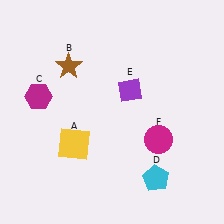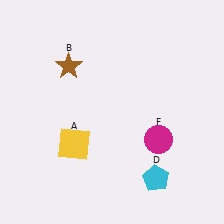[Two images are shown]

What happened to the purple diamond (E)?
The purple diamond (E) was removed in Image 2. It was in the top-right area of Image 1.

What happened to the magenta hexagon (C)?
The magenta hexagon (C) was removed in Image 2. It was in the top-left area of Image 1.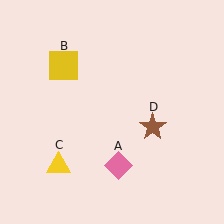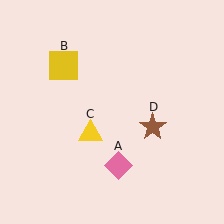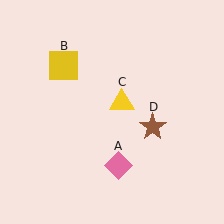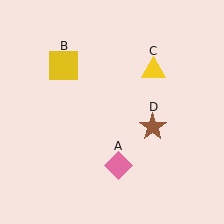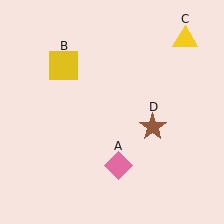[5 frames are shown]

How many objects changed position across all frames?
1 object changed position: yellow triangle (object C).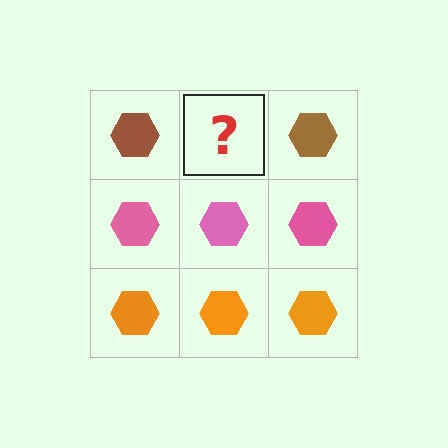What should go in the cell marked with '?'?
The missing cell should contain a brown hexagon.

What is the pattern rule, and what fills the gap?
The rule is that each row has a consistent color. The gap should be filled with a brown hexagon.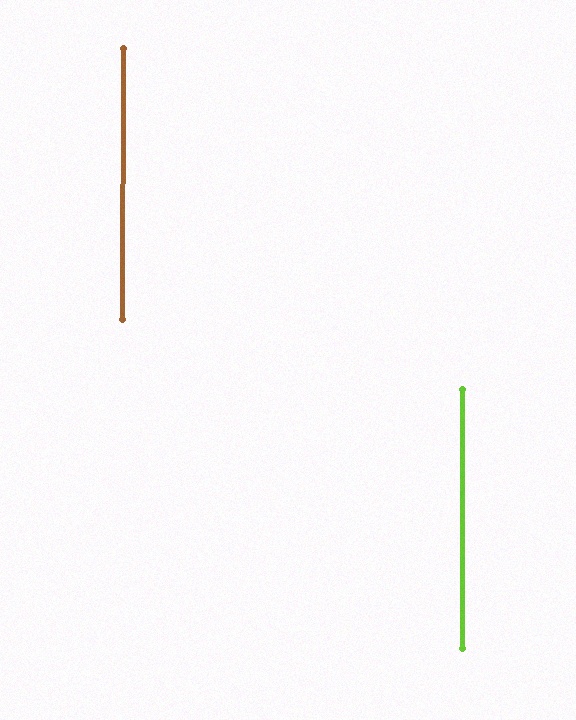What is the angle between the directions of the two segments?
Approximately 0 degrees.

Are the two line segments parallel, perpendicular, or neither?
Parallel — their directions differ by only 0.3°.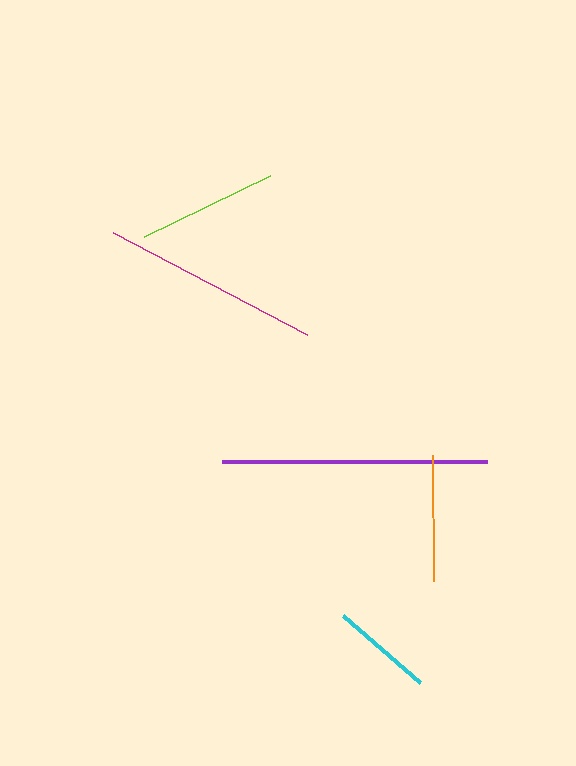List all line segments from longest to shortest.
From longest to shortest: purple, magenta, lime, orange, cyan.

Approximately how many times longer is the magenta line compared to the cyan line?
The magenta line is approximately 2.2 times the length of the cyan line.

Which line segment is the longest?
The purple line is the longest at approximately 265 pixels.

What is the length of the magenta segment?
The magenta segment is approximately 219 pixels long.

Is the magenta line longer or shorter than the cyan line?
The magenta line is longer than the cyan line.